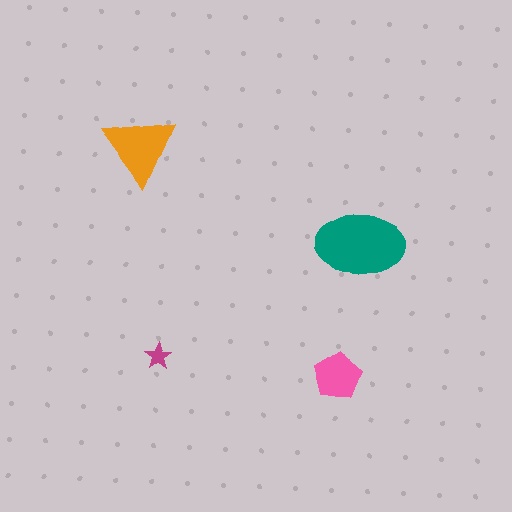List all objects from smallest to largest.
The magenta star, the pink pentagon, the orange triangle, the teal ellipse.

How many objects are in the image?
There are 4 objects in the image.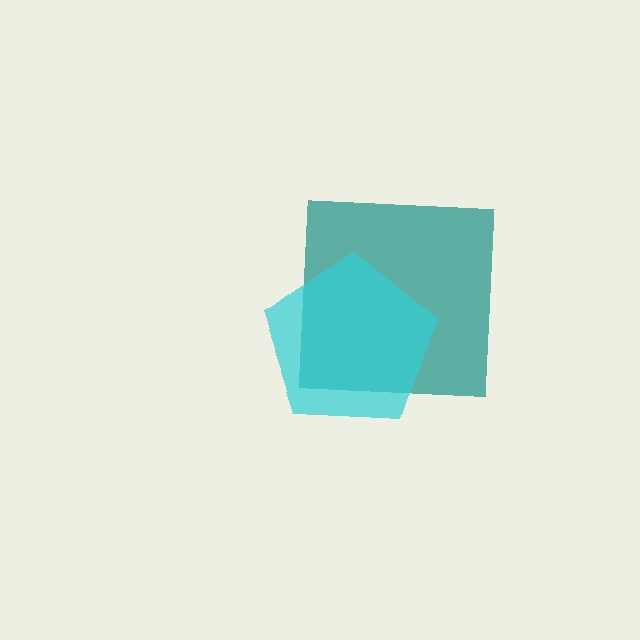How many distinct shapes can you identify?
There are 2 distinct shapes: a teal square, a cyan pentagon.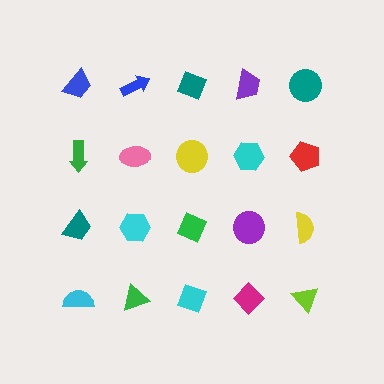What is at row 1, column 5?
A teal circle.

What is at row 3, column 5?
A yellow semicircle.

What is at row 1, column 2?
A blue arrow.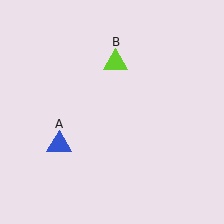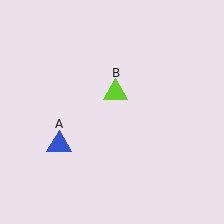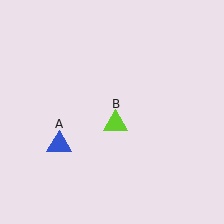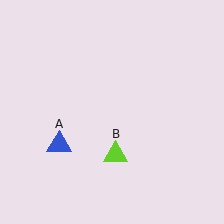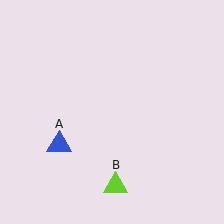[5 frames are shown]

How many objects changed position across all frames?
1 object changed position: lime triangle (object B).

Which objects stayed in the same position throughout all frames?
Blue triangle (object A) remained stationary.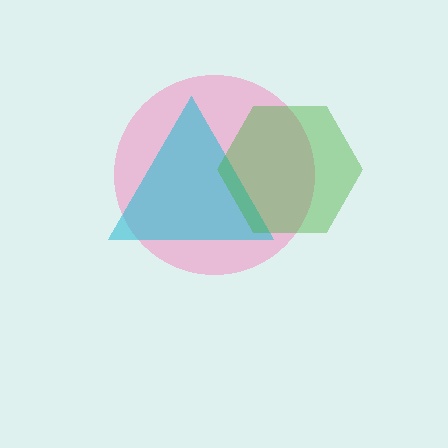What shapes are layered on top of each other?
The layered shapes are: a pink circle, a cyan triangle, a green hexagon.